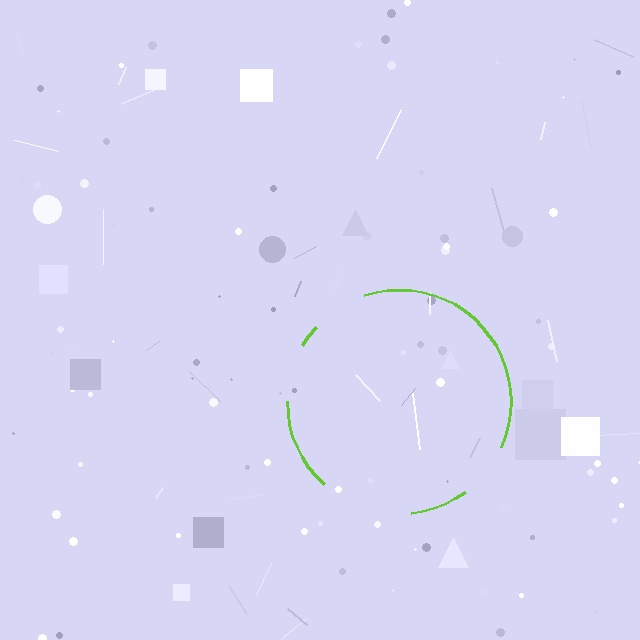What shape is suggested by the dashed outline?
The dashed outline suggests a circle.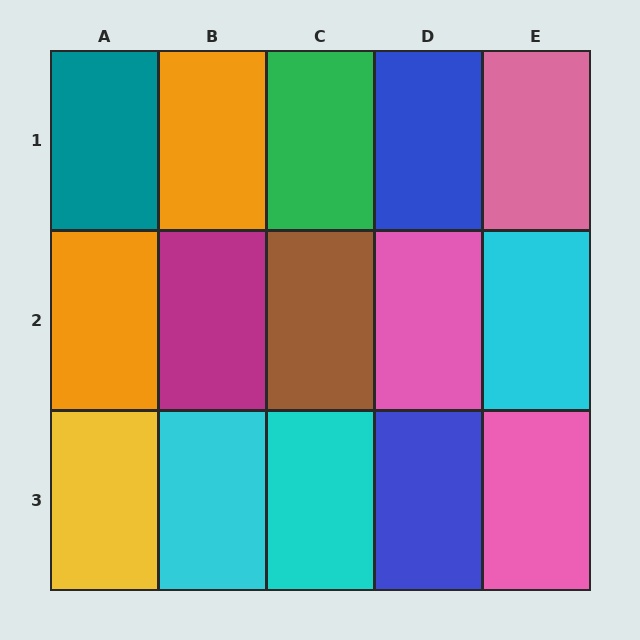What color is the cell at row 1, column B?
Orange.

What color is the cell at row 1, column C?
Green.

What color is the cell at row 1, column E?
Pink.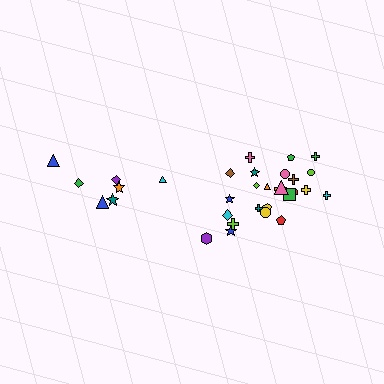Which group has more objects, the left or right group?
The right group.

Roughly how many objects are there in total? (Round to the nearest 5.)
Roughly 30 objects in total.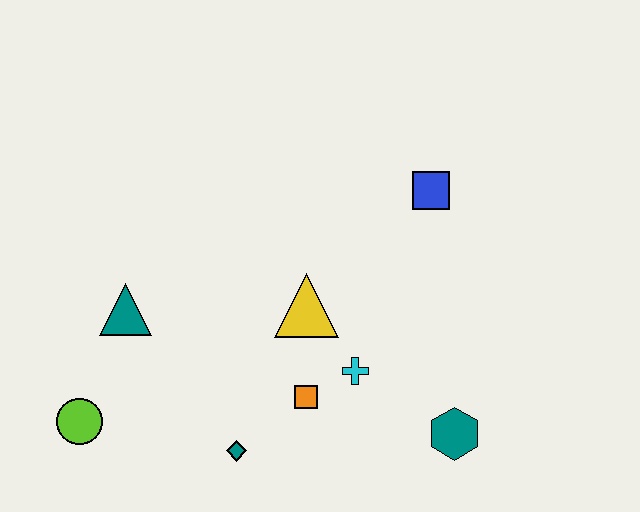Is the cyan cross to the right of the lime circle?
Yes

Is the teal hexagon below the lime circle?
Yes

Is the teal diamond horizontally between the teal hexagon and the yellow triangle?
No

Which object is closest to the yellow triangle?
The cyan cross is closest to the yellow triangle.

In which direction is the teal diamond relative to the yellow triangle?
The teal diamond is below the yellow triangle.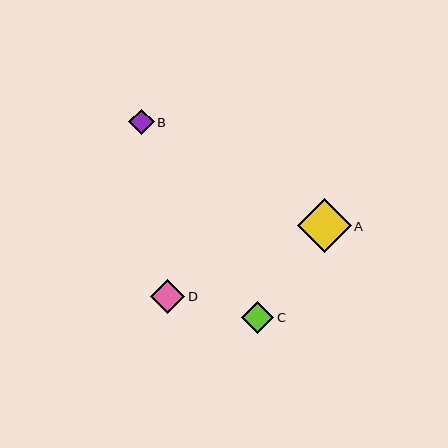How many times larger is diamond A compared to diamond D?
Diamond A is approximately 1.6 times the size of diamond D.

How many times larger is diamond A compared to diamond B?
Diamond A is approximately 2.1 times the size of diamond B.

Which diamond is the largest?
Diamond A is the largest with a size of approximately 54 pixels.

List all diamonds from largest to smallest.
From largest to smallest: A, D, C, B.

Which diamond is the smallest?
Diamond B is the smallest with a size of approximately 26 pixels.